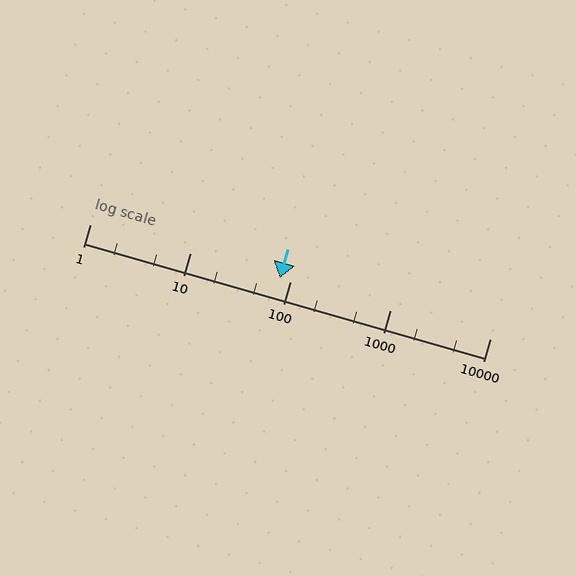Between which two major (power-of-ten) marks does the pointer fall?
The pointer is between 10 and 100.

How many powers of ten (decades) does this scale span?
The scale spans 4 decades, from 1 to 10000.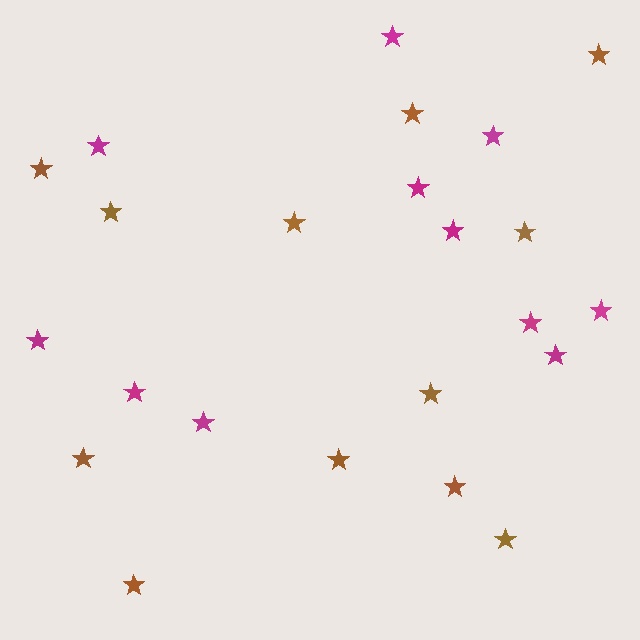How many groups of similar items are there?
There are 2 groups: one group of magenta stars (11) and one group of brown stars (12).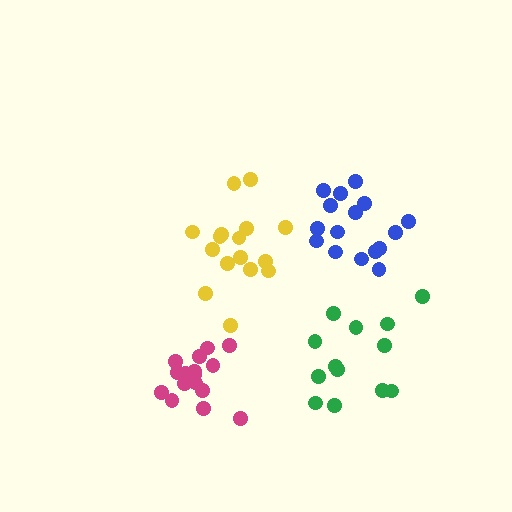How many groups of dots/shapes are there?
There are 4 groups.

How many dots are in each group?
Group 1: 16 dots, Group 2: 13 dots, Group 3: 16 dots, Group 4: 16 dots (61 total).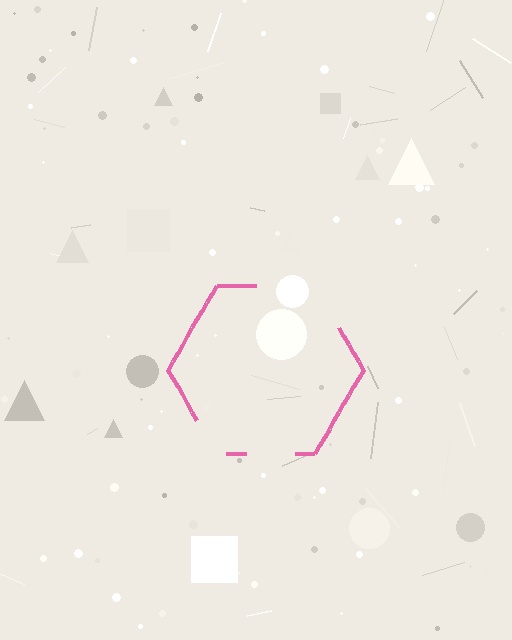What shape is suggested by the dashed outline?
The dashed outline suggests a hexagon.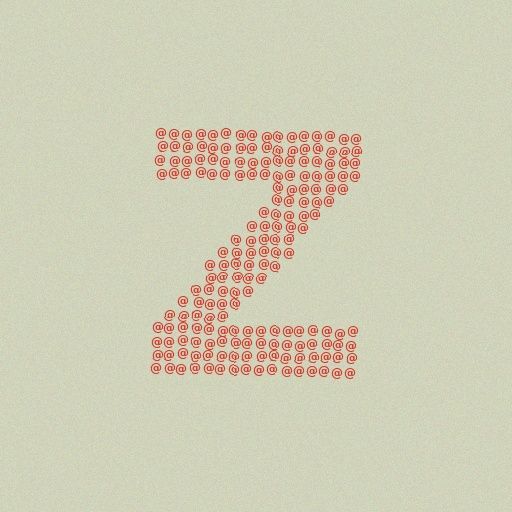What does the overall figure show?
The overall figure shows the letter Z.